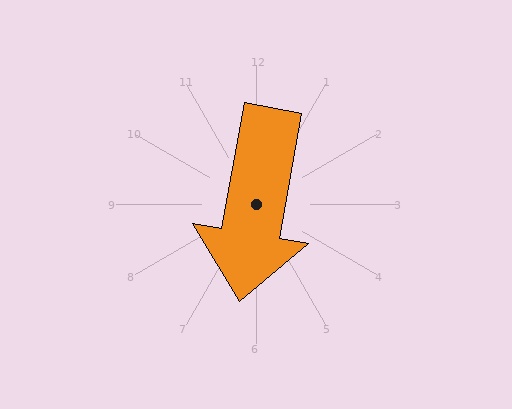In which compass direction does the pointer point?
South.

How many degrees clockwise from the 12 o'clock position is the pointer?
Approximately 190 degrees.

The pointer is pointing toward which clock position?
Roughly 6 o'clock.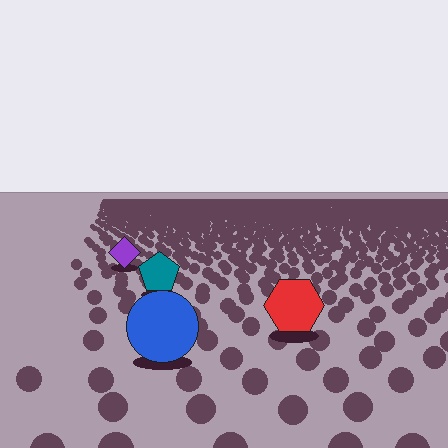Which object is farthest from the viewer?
The purple diamond is farthest from the viewer. It appears smaller and the ground texture around it is denser.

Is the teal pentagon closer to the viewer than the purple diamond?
Yes. The teal pentagon is closer — you can tell from the texture gradient: the ground texture is coarser near it.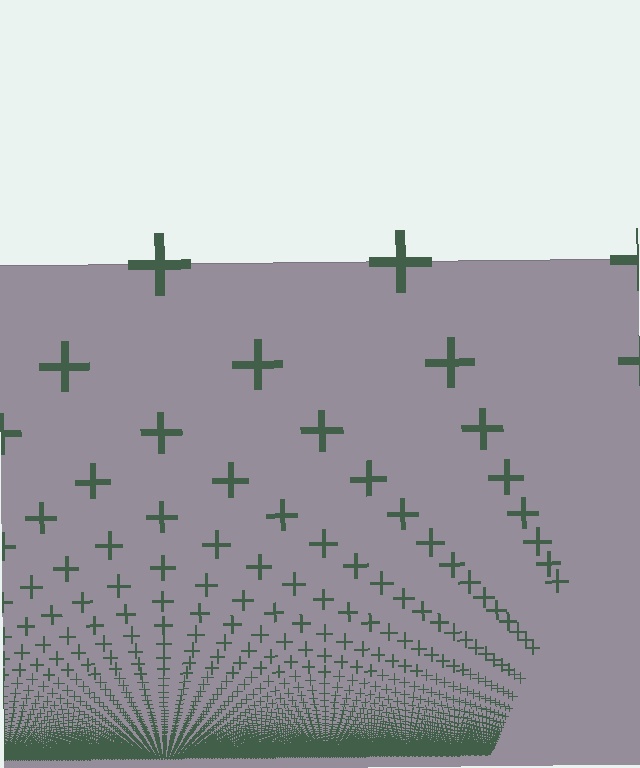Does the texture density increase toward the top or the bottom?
Density increases toward the bottom.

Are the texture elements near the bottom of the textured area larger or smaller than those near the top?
Smaller. The gradient is inverted — elements near the bottom are smaller and denser.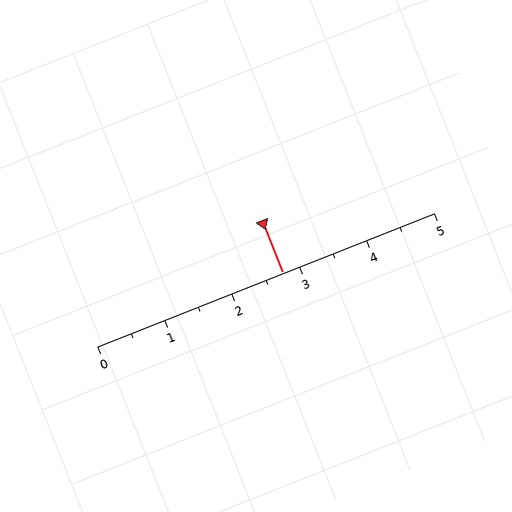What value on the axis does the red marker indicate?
The marker indicates approximately 2.8.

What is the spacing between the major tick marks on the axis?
The major ticks are spaced 1 apart.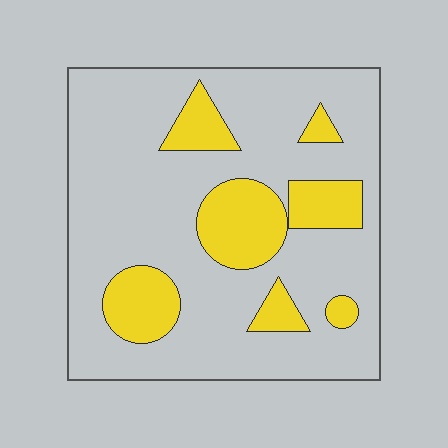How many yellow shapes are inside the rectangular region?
7.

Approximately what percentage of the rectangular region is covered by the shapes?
Approximately 20%.